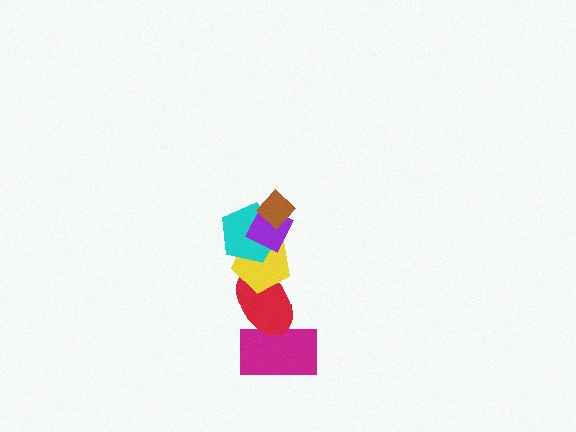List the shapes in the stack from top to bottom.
From top to bottom: the brown diamond, the purple diamond, the cyan pentagon, the yellow pentagon, the red ellipse, the magenta rectangle.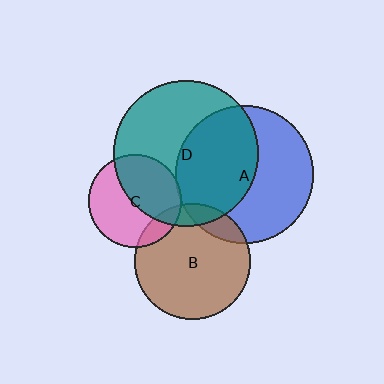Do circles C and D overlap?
Yes.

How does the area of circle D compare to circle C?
Approximately 2.5 times.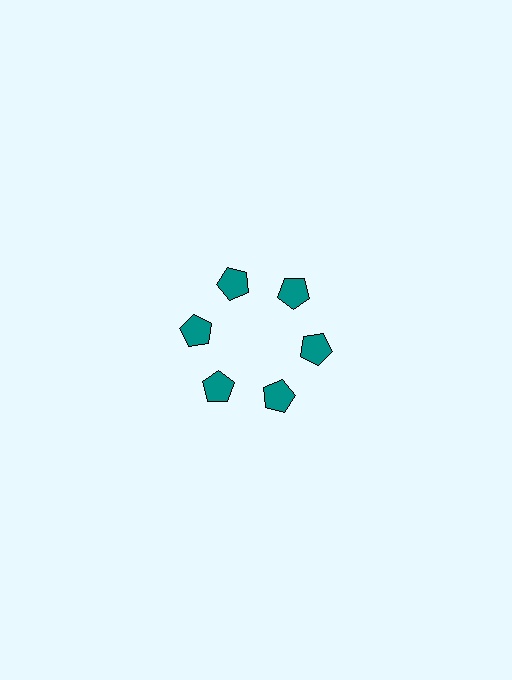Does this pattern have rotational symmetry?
Yes, this pattern has 6-fold rotational symmetry. It looks the same after rotating 60 degrees around the center.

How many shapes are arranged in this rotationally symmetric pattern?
There are 6 shapes, arranged in 6 groups of 1.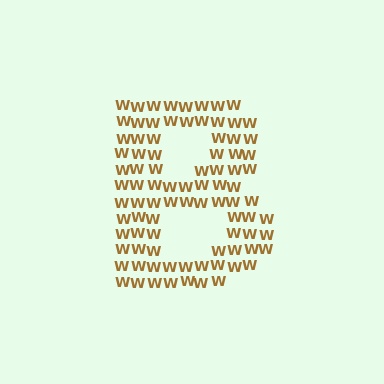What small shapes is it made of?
It is made of small letter W's.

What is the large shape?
The large shape is the letter B.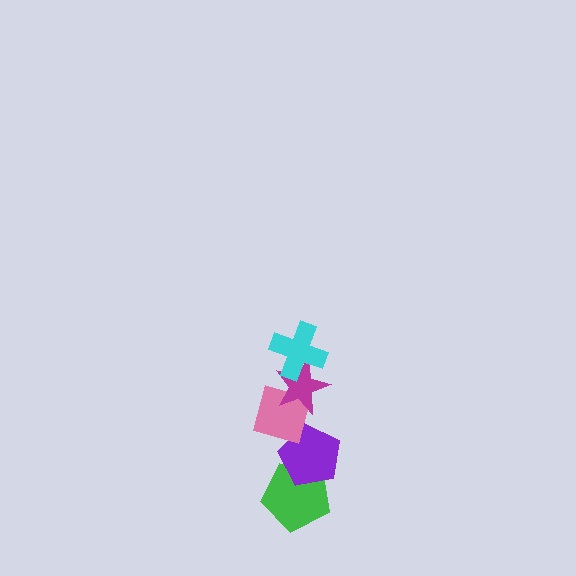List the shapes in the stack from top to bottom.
From top to bottom: the cyan cross, the magenta star, the pink diamond, the purple pentagon, the green pentagon.